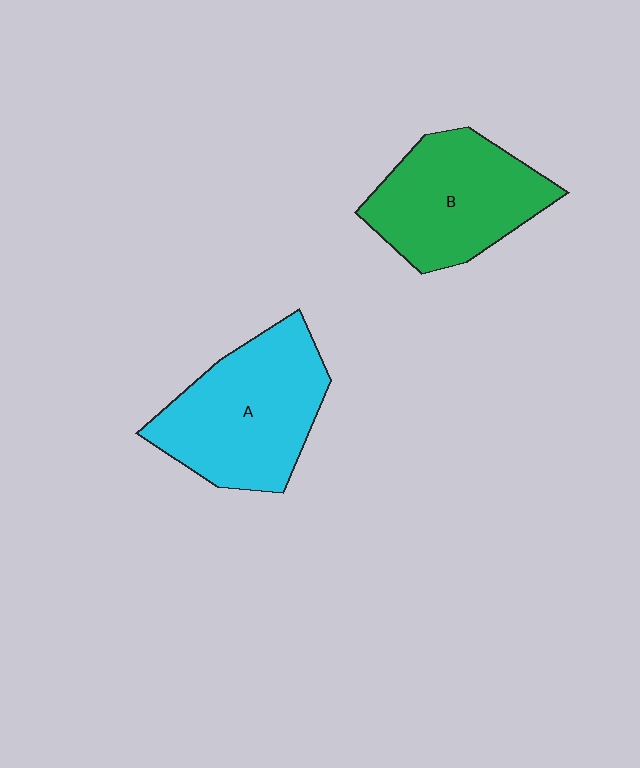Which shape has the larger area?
Shape A (cyan).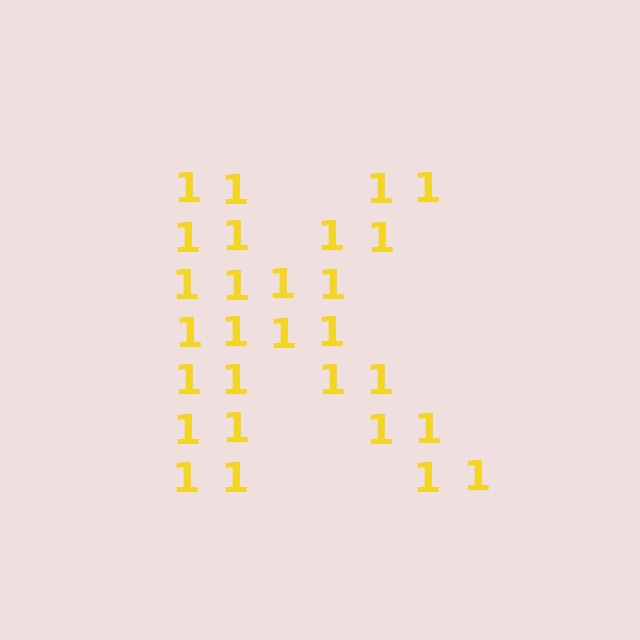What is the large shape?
The large shape is the letter K.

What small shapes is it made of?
It is made of small digit 1's.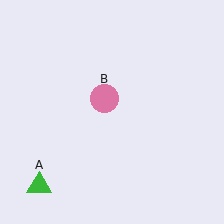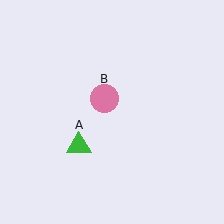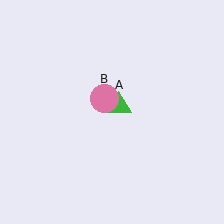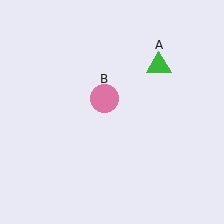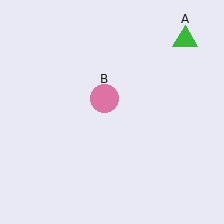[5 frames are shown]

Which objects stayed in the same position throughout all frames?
Pink circle (object B) remained stationary.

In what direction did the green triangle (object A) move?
The green triangle (object A) moved up and to the right.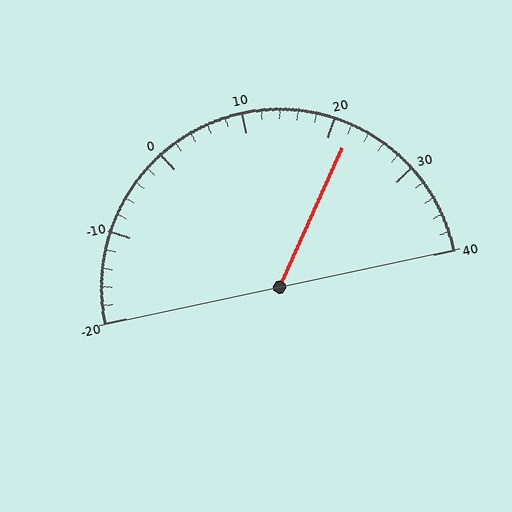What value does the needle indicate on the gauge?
The needle indicates approximately 22.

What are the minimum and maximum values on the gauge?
The gauge ranges from -20 to 40.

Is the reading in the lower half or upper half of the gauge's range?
The reading is in the upper half of the range (-20 to 40).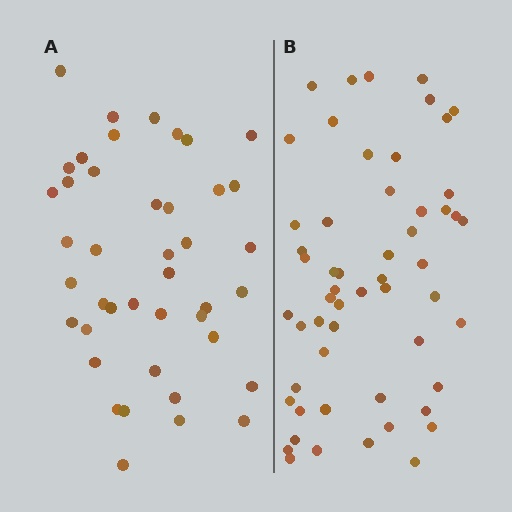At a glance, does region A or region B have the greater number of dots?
Region B (the right region) has more dots.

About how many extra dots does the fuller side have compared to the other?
Region B has approximately 15 more dots than region A.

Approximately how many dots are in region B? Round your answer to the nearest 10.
About 60 dots. (The exact count is 55, which rounds to 60.)